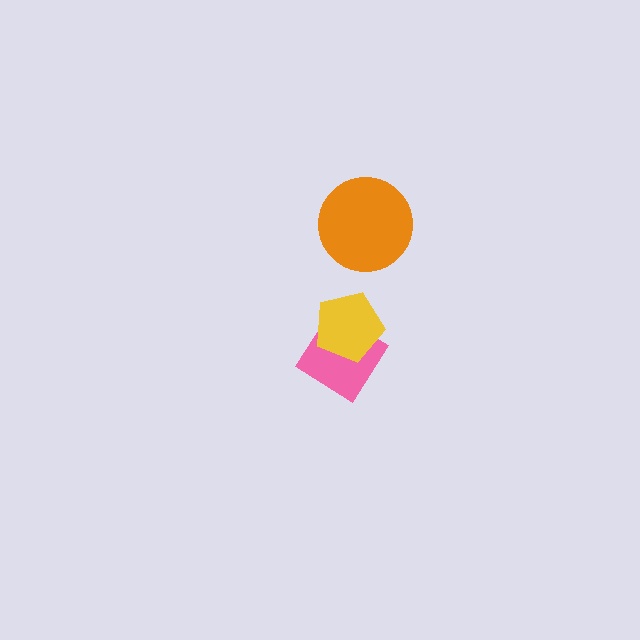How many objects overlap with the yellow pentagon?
1 object overlaps with the yellow pentagon.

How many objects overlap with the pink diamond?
1 object overlaps with the pink diamond.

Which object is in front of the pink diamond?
The yellow pentagon is in front of the pink diamond.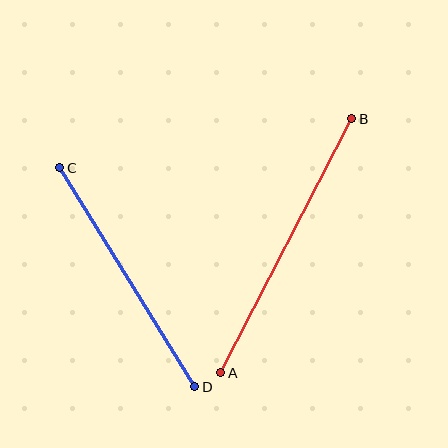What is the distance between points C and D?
The distance is approximately 257 pixels.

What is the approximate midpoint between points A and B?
The midpoint is at approximately (286, 246) pixels.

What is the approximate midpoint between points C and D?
The midpoint is at approximately (127, 277) pixels.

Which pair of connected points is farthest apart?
Points A and B are farthest apart.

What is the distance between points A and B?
The distance is approximately 286 pixels.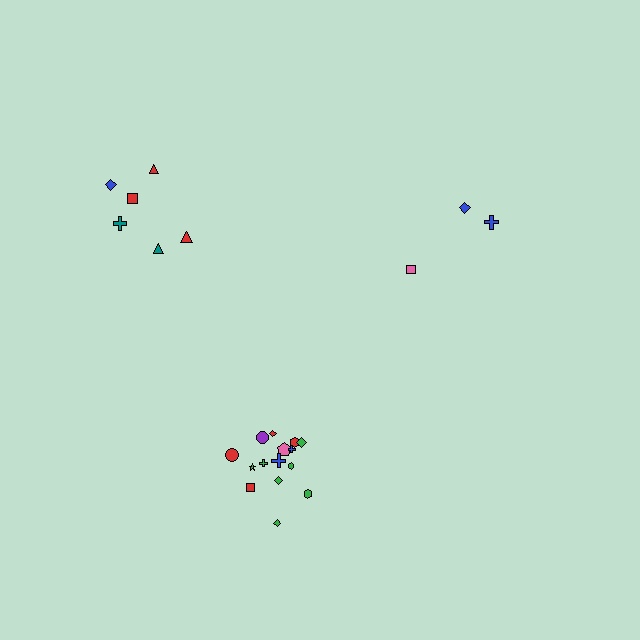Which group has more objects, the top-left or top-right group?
The top-left group.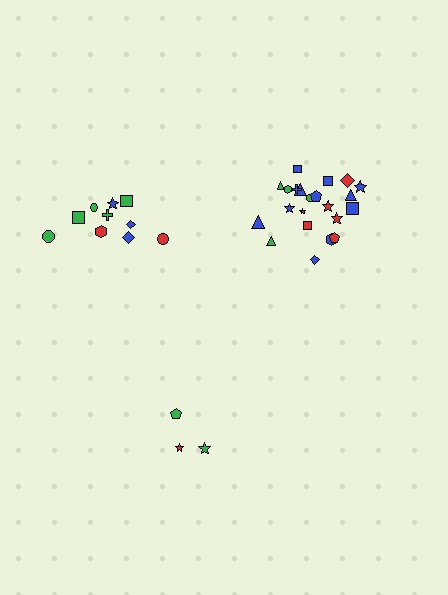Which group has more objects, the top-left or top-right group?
The top-right group.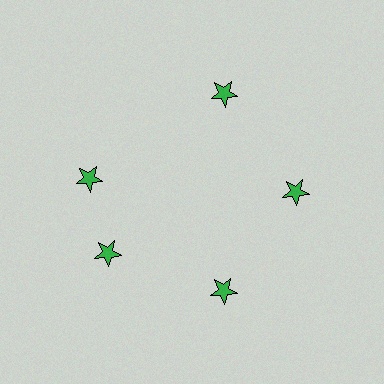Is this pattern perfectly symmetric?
No. The 5 green stars are arranged in a ring, but one element near the 10 o'clock position is rotated out of alignment along the ring, breaking the 5-fold rotational symmetry.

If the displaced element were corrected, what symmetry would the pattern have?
It would have 5-fold rotational symmetry — the pattern would map onto itself every 72 degrees.